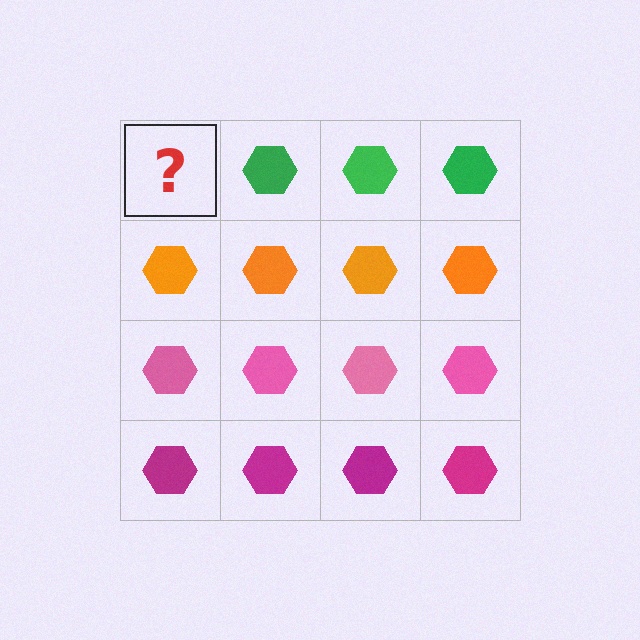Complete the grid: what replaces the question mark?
The question mark should be replaced with a green hexagon.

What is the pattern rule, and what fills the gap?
The rule is that each row has a consistent color. The gap should be filled with a green hexagon.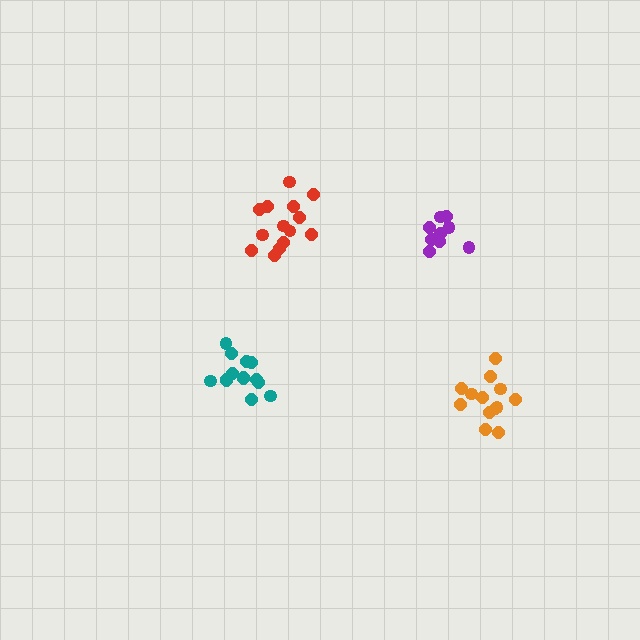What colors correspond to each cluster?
The clusters are colored: teal, purple, orange, red.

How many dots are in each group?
Group 1: 14 dots, Group 2: 9 dots, Group 3: 13 dots, Group 4: 14 dots (50 total).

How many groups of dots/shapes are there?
There are 4 groups.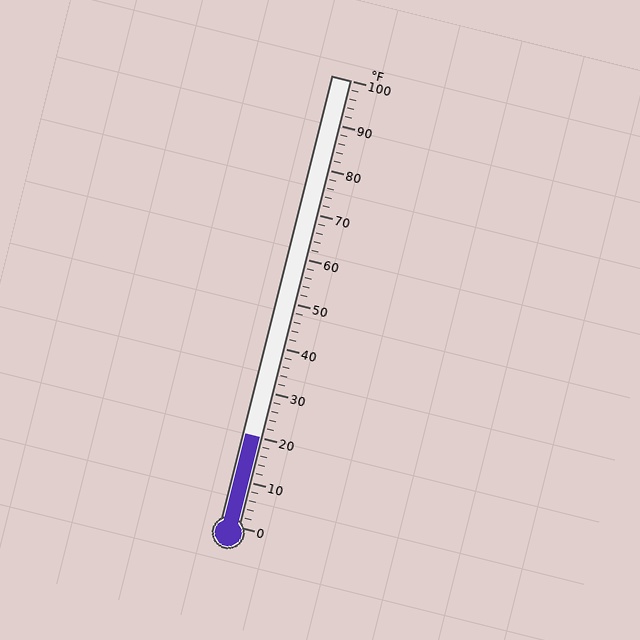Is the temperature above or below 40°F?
The temperature is below 40°F.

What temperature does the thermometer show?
The thermometer shows approximately 20°F.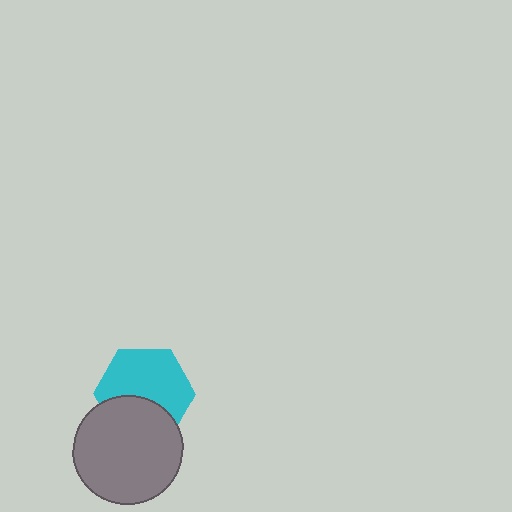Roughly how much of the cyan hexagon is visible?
About half of it is visible (roughly 63%).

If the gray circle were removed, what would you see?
You would see the complete cyan hexagon.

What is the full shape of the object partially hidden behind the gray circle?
The partially hidden object is a cyan hexagon.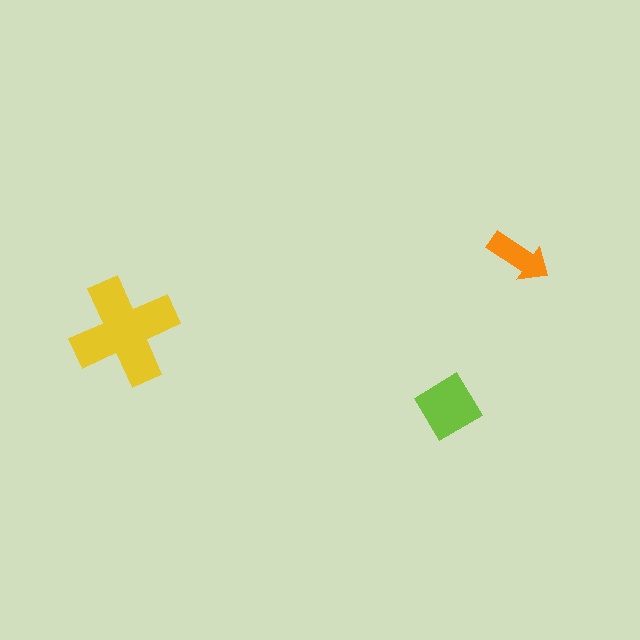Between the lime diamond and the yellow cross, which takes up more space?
The yellow cross.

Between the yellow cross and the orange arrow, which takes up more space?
The yellow cross.